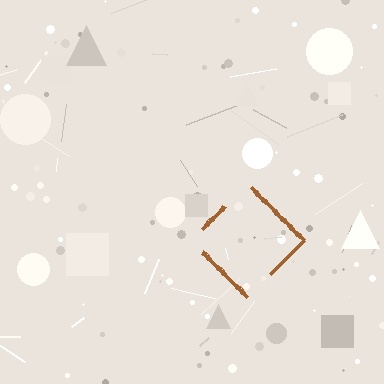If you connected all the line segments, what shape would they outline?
They would outline a diamond.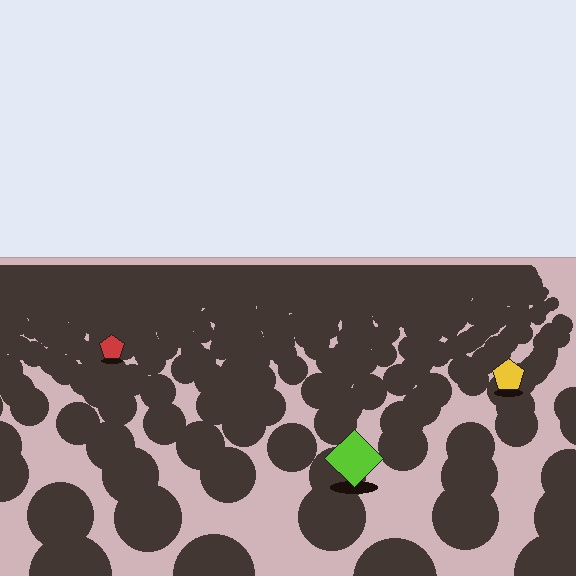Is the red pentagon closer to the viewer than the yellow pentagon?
No. The yellow pentagon is closer — you can tell from the texture gradient: the ground texture is coarser near it.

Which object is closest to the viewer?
The lime diamond is closest. The texture marks near it are larger and more spread out.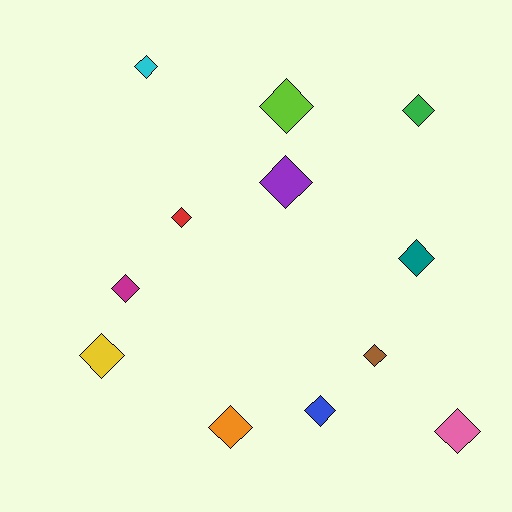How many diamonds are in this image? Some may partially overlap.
There are 12 diamonds.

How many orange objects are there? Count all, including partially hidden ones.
There is 1 orange object.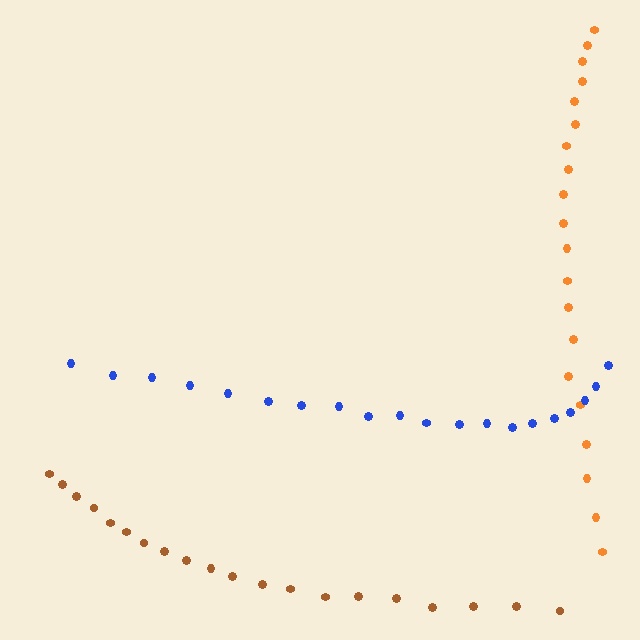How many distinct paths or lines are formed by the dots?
There are 3 distinct paths.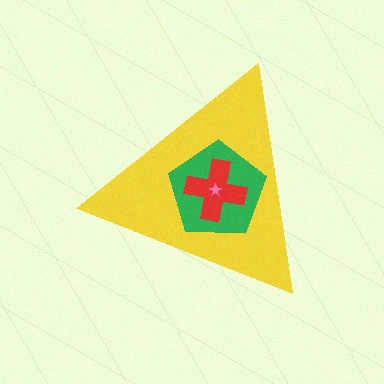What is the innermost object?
The pink star.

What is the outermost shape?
The yellow triangle.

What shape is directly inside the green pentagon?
The red cross.